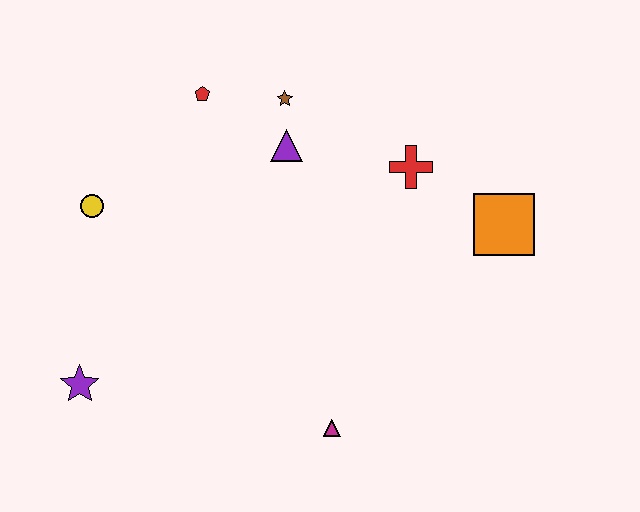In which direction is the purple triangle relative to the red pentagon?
The purple triangle is to the right of the red pentagon.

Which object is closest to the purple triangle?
The brown star is closest to the purple triangle.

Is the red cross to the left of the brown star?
No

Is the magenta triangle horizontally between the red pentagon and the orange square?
Yes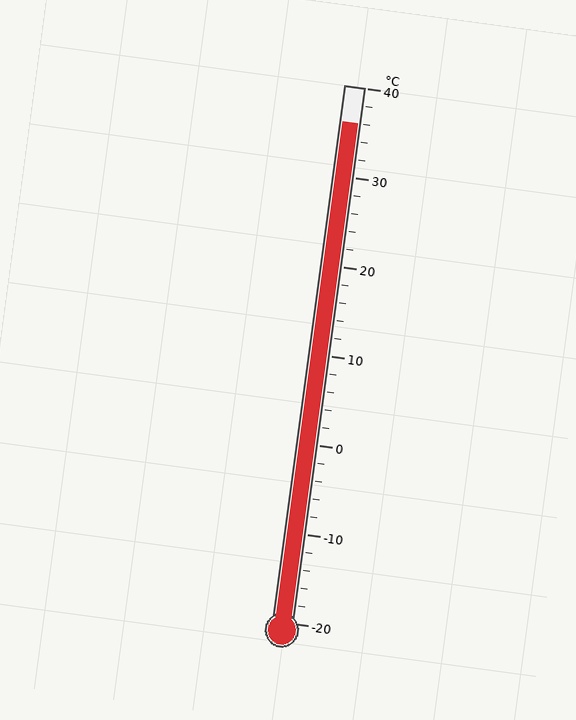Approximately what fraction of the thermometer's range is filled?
The thermometer is filled to approximately 95% of its range.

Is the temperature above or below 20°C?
The temperature is above 20°C.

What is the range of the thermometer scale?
The thermometer scale ranges from -20°C to 40°C.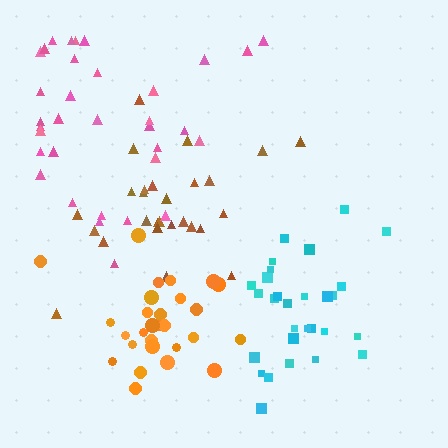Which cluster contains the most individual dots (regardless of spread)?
Pink (34).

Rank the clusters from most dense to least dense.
orange, brown, cyan, pink.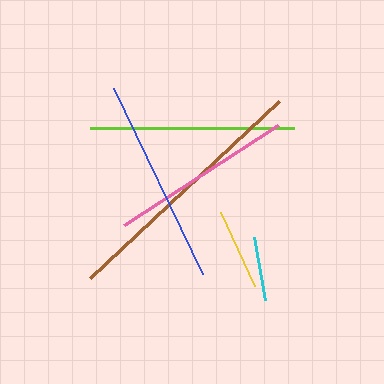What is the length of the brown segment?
The brown segment is approximately 258 pixels long.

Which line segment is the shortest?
The cyan line is the shortest at approximately 64 pixels.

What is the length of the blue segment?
The blue segment is approximately 206 pixels long.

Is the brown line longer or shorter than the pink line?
The brown line is longer than the pink line.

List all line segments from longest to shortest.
From longest to shortest: brown, blue, lime, pink, yellow, cyan.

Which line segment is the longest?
The brown line is the longest at approximately 258 pixels.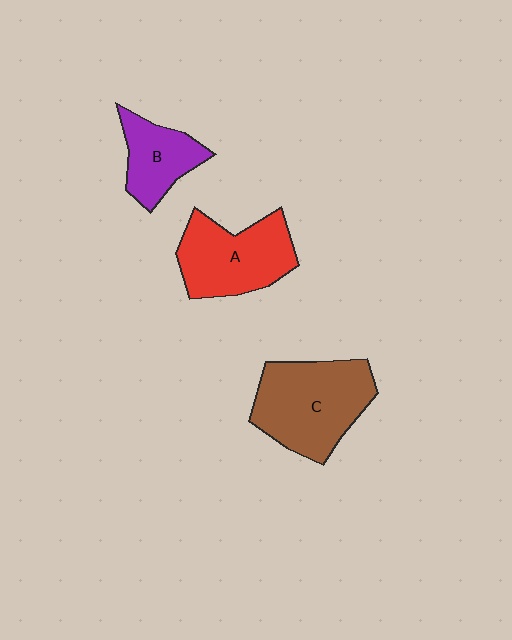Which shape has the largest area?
Shape C (brown).